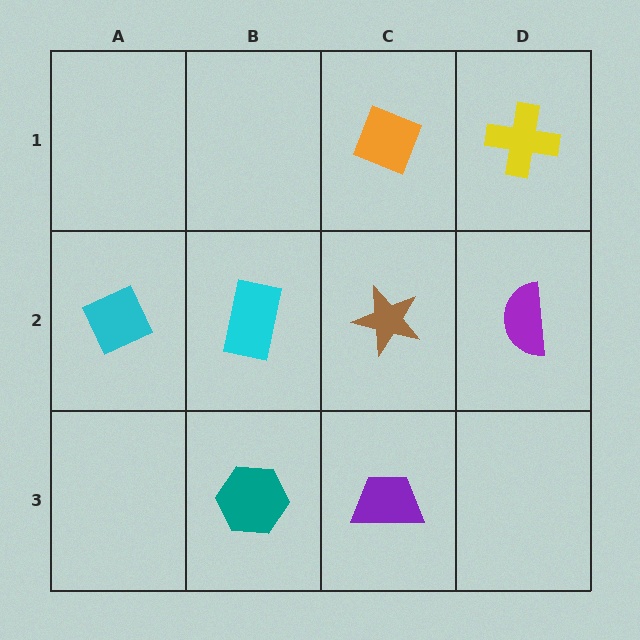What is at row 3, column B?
A teal hexagon.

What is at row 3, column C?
A purple trapezoid.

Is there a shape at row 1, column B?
No, that cell is empty.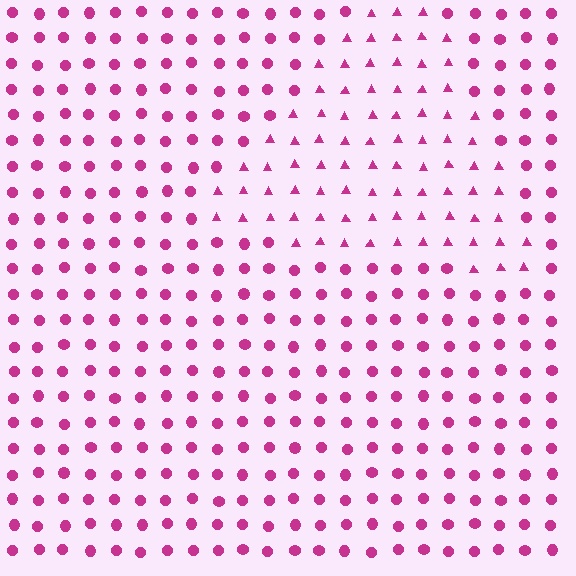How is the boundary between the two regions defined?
The boundary is defined by a change in element shape: triangles inside vs. circles outside. All elements share the same color and spacing.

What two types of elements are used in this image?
The image uses triangles inside the triangle region and circles outside it.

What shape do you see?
I see a triangle.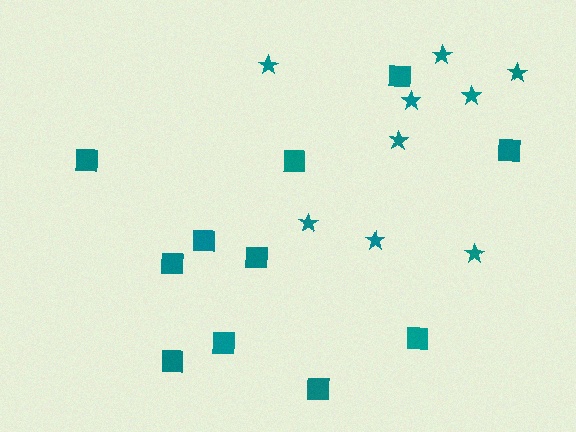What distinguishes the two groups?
There are 2 groups: one group of stars (9) and one group of squares (11).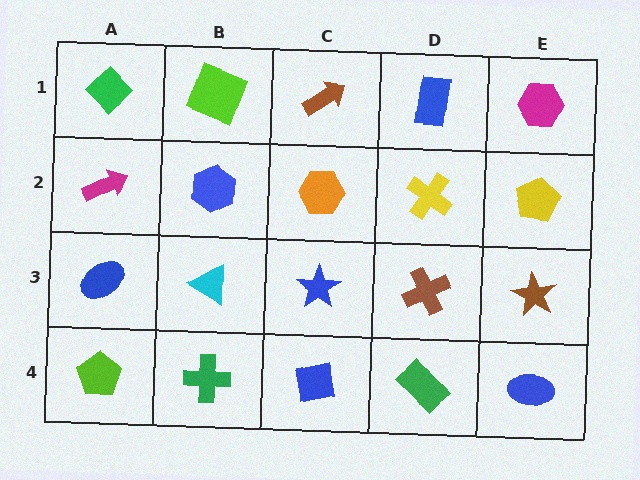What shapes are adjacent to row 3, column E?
A yellow pentagon (row 2, column E), a blue ellipse (row 4, column E), a brown cross (row 3, column D).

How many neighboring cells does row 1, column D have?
3.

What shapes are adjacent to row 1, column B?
A blue hexagon (row 2, column B), a green diamond (row 1, column A), a brown arrow (row 1, column C).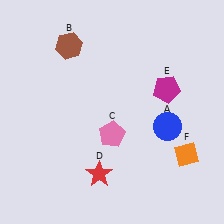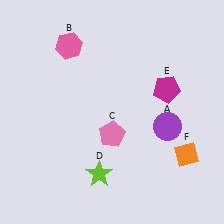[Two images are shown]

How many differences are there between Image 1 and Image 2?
There are 3 differences between the two images.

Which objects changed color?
A changed from blue to purple. B changed from brown to pink. D changed from red to lime.